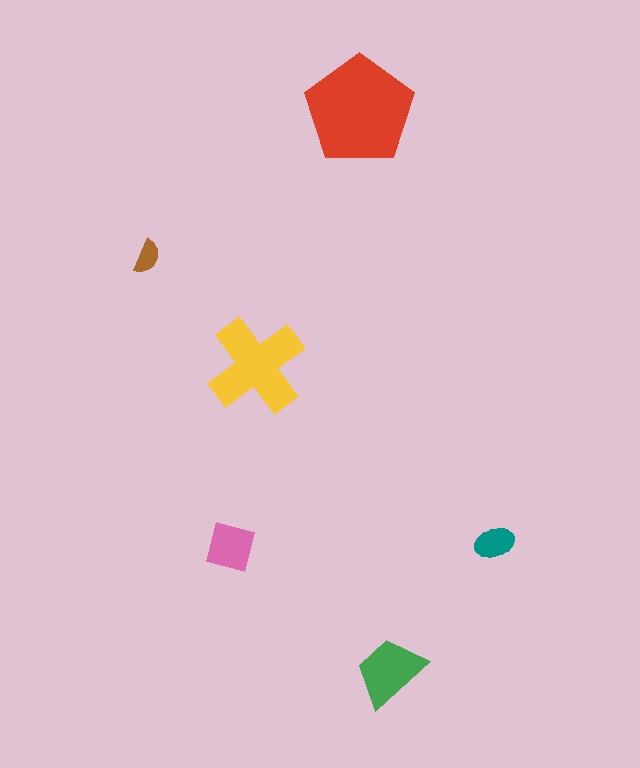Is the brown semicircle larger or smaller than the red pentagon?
Smaller.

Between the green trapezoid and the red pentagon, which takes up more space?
The red pentagon.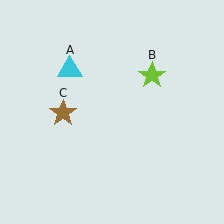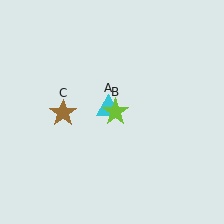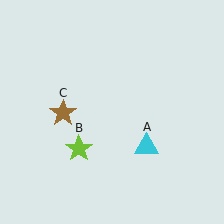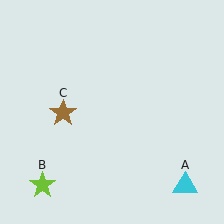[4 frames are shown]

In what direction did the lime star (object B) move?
The lime star (object B) moved down and to the left.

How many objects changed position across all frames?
2 objects changed position: cyan triangle (object A), lime star (object B).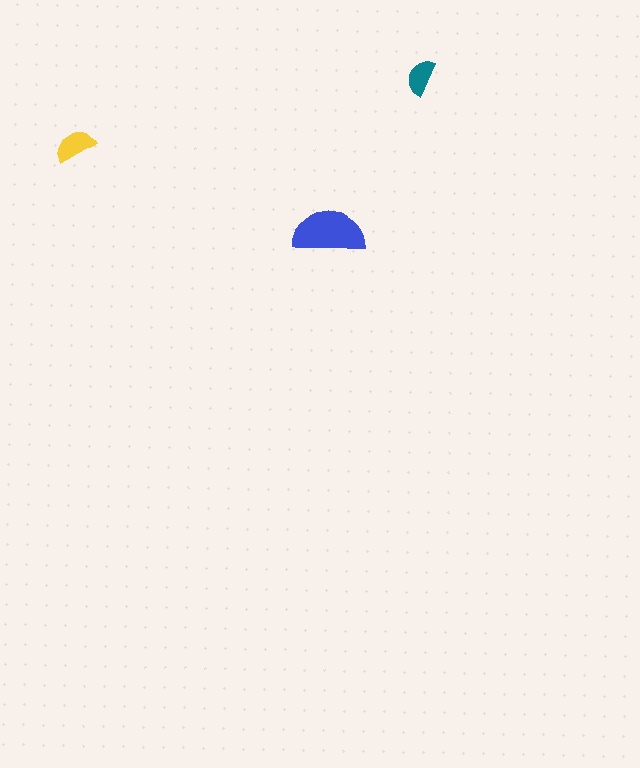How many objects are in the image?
There are 3 objects in the image.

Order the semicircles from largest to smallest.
the blue one, the yellow one, the teal one.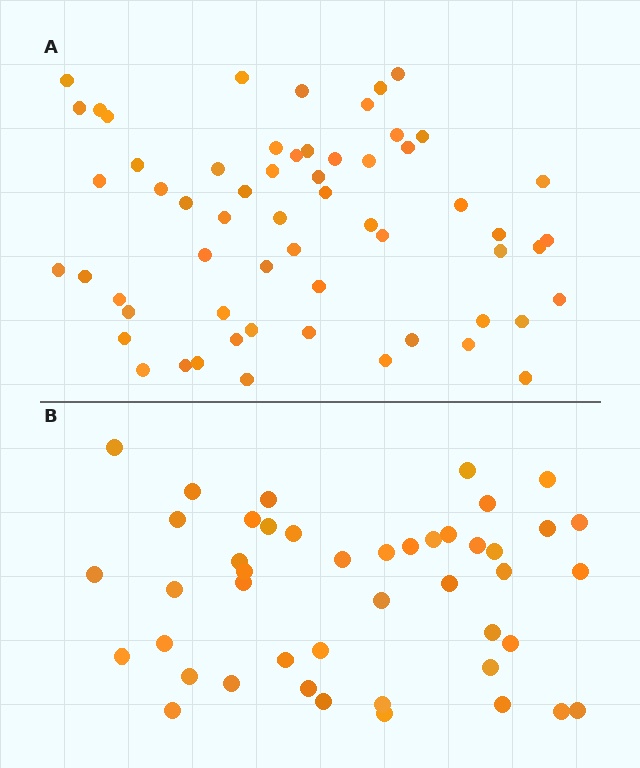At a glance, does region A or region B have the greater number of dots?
Region A (the top region) has more dots.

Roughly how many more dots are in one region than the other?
Region A has approximately 15 more dots than region B.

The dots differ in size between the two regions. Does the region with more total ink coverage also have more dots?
No. Region B has more total ink coverage because its dots are larger, but region A actually contains more individual dots. Total area can be misleading — the number of items is what matters here.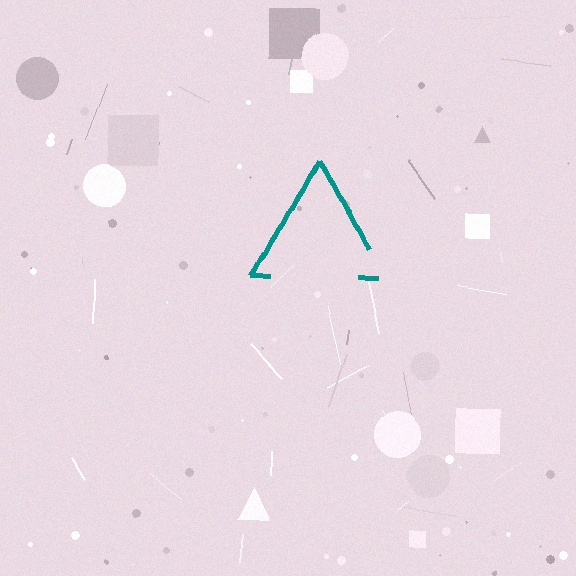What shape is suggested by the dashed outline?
The dashed outline suggests a triangle.